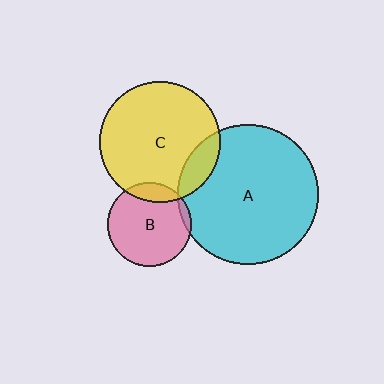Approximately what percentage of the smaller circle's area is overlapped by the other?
Approximately 15%.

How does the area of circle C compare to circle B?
Approximately 2.1 times.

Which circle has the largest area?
Circle A (cyan).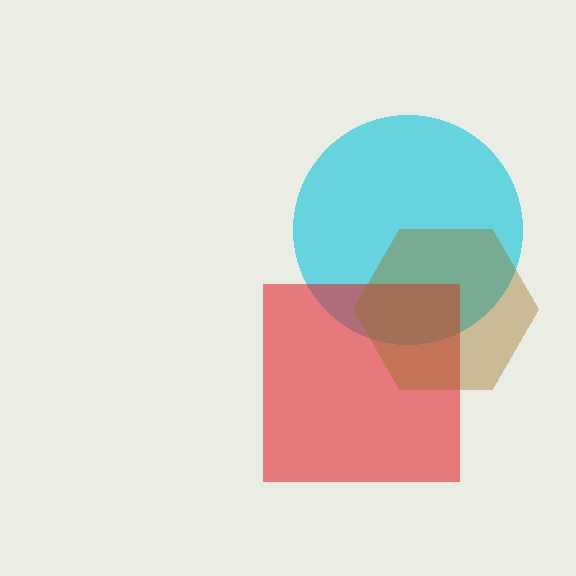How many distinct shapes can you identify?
There are 3 distinct shapes: a cyan circle, a red square, a brown hexagon.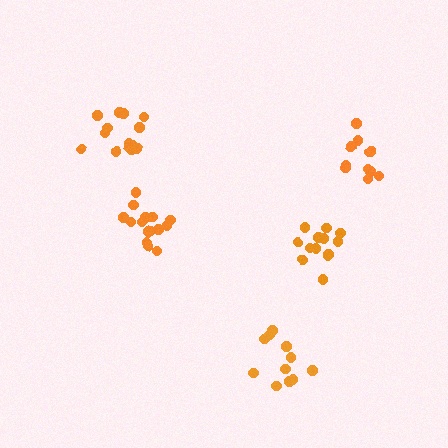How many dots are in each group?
Group 1: 14 dots, Group 2: 11 dots, Group 3: 15 dots, Group 4: 13 dots, Group 5: 11 dots (64 total).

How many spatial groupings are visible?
There are 5 spatial groupings.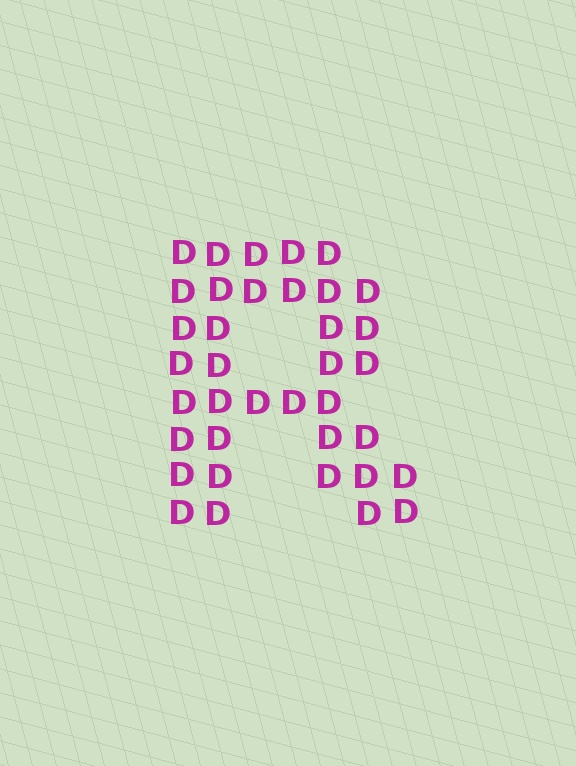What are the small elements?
The small elements are letter D's.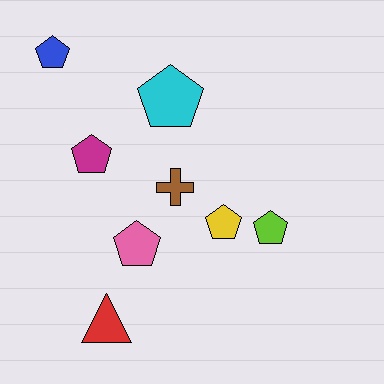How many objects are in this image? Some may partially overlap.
There are 8 objects.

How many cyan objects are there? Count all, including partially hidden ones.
There is 1 cyan object.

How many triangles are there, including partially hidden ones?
There is 1 triangle.